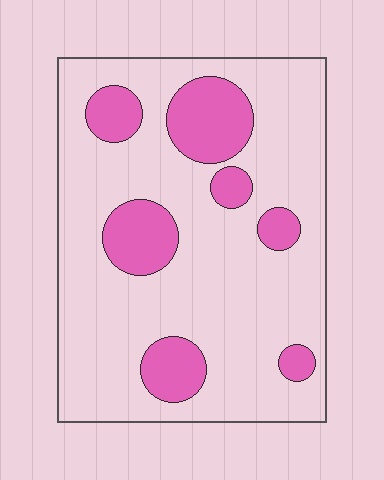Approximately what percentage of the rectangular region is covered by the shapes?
Approximately 20%.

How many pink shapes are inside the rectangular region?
7.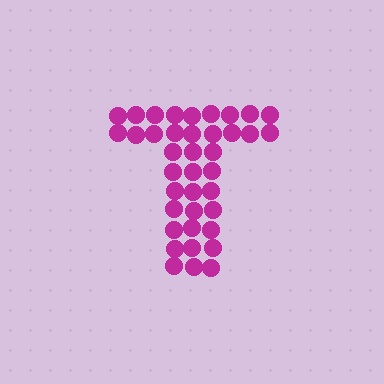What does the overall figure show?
The overall figure shows the letter T.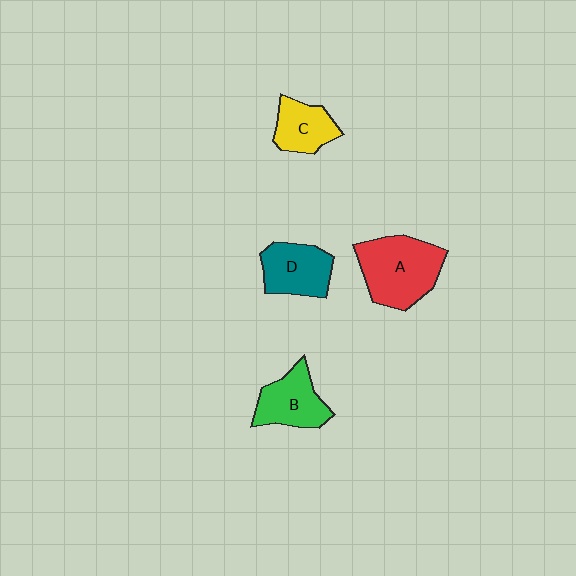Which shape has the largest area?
Shape A (red).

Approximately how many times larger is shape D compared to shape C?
Approximately 1.2 times.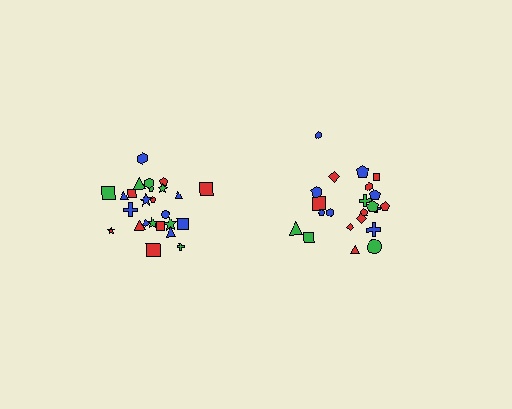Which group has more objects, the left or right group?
The left group.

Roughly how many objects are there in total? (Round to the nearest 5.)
Roughly 45 objects in total.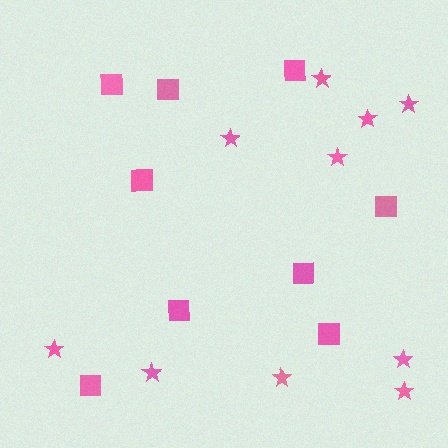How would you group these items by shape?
There are 2 groups: one group of squares (9) and one group of stars (10).